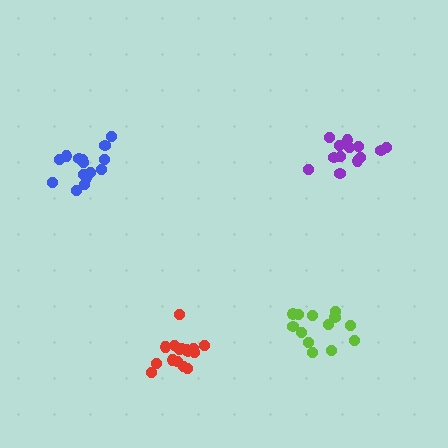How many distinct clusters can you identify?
There are 4 distinct clusters.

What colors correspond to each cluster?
The clusters are colored: purple, red, blue, lime.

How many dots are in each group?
Group 1: 13 dots, Group 2: 16 dots, Group 3: 15 dots, Group 4: 13 dots (57 total).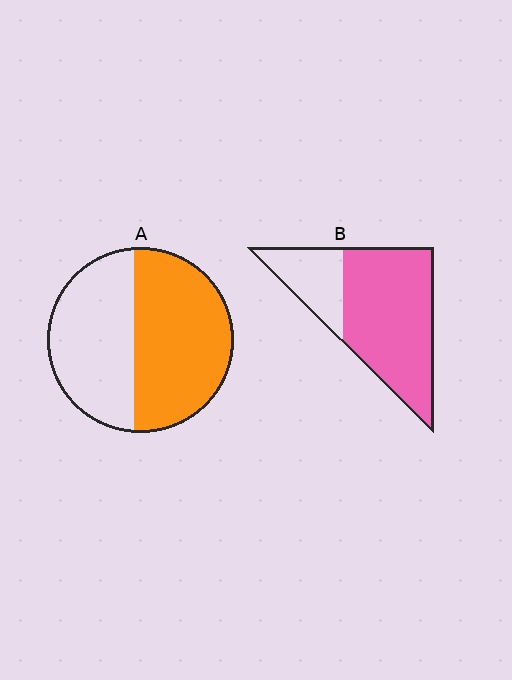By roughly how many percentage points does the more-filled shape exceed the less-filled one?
By roughly 20 percentage points (B over A).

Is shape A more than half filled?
Yes.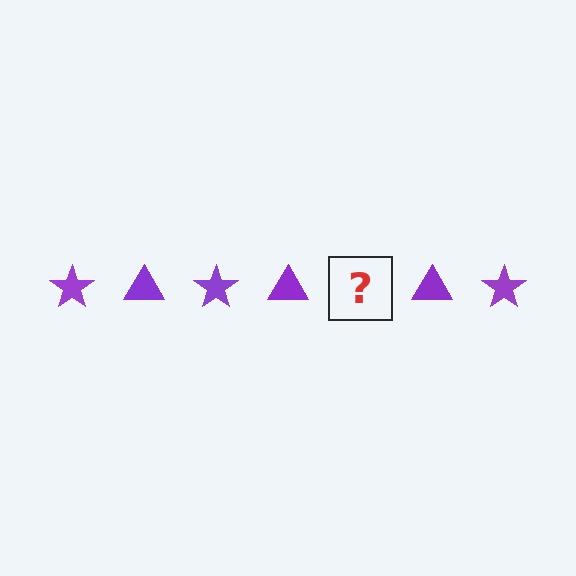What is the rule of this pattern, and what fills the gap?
The rule is that the pattern cycles through star, triangle shapes in purple. The gap should be filled with a purple star.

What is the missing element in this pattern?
The missing element is a purple star.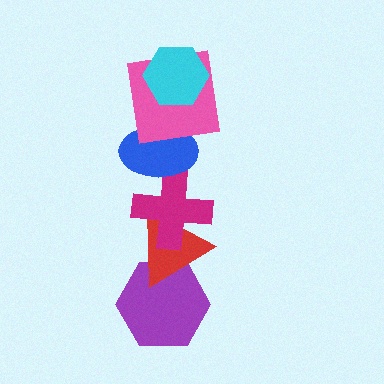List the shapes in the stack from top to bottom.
From top to bottom: the cyan hexagon, the pink square, the blue ellipse, the magenta cross, the red triangle, the purple hexagon.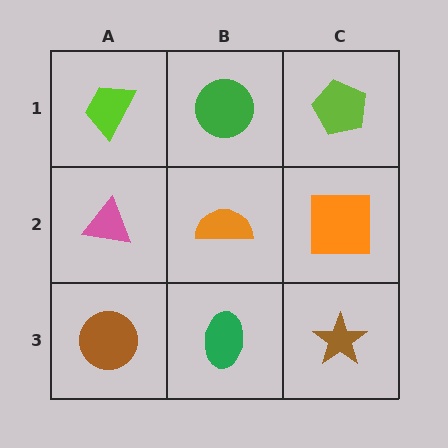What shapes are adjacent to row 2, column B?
A green circle (row 1, column B), a green ellipse (row 3, column B), a pink triangle (row 2, column A), an orange square (row 2, column C).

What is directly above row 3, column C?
An orange square.